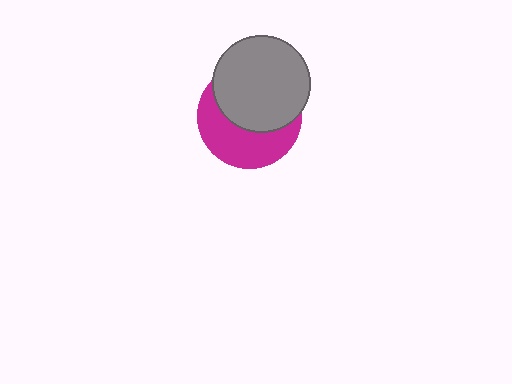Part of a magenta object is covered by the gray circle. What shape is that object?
It is a circle.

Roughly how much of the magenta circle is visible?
About half of it is visible (roughly 46%).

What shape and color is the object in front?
The object in front is a gray circle.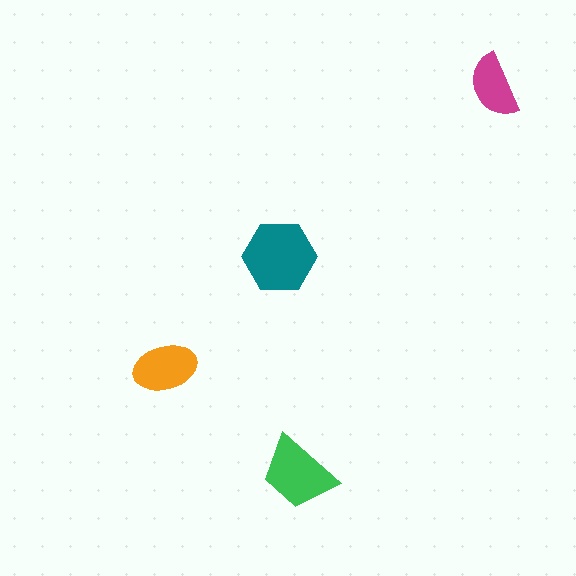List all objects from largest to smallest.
The teal hexagon, the green trapezoid, the orange ellipse, the magenta semicircle.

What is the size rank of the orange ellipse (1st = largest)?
3rd.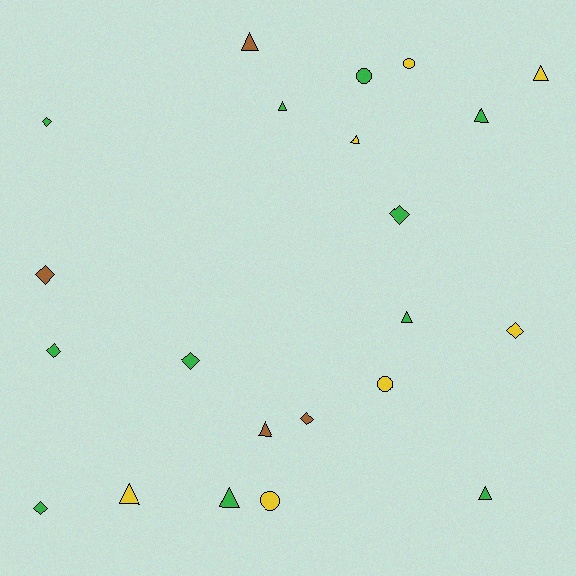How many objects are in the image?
There are 22 objects.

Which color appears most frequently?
Green, with 11 objects.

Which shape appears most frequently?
Triangle, with 10 objects.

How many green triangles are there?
There are 5 green triangles.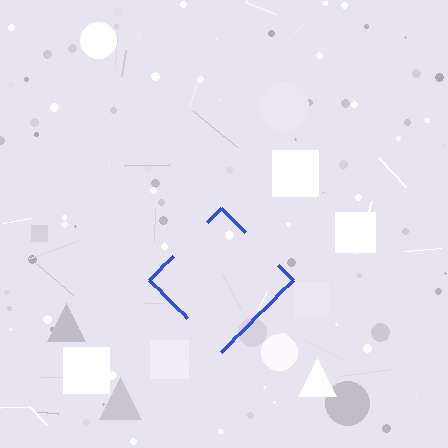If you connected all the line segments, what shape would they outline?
They would outline a diamond.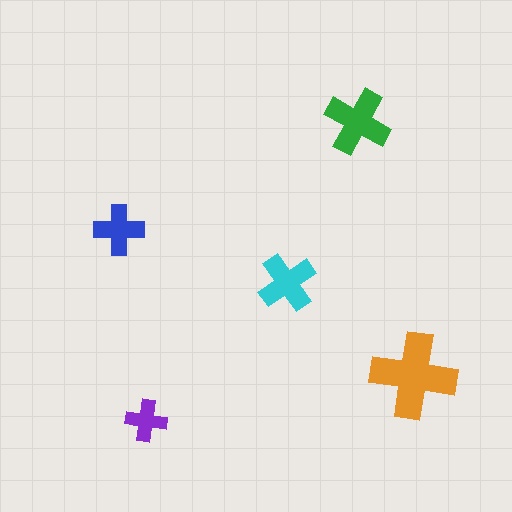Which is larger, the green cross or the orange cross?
The orange one.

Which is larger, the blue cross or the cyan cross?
The cyan one.